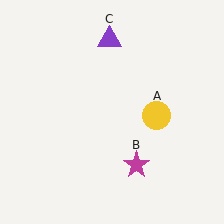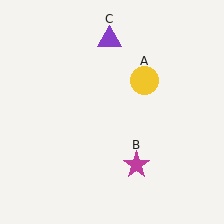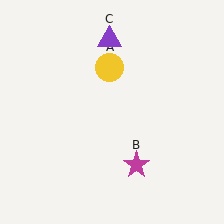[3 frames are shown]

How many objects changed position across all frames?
1 object changed position: yellow circle (object A).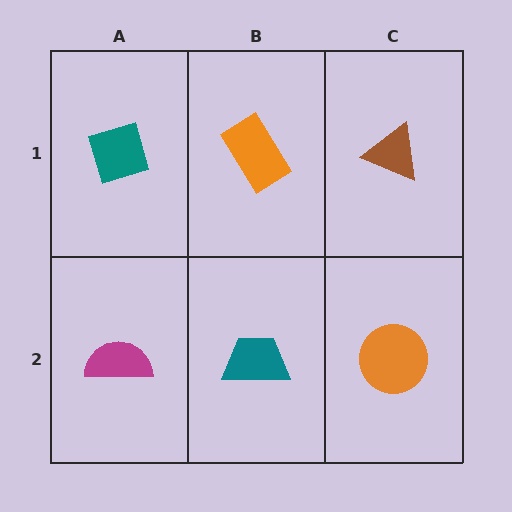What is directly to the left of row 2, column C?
A teal trapezoid.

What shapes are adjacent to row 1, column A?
A magenta semicircle (row 2, column A), an orange rectangle (row 1, column B).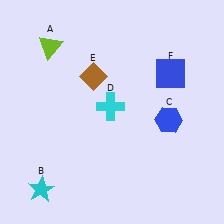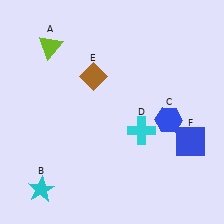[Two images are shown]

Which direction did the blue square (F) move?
The blue square (F) moved down.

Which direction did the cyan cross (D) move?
The cyan cross (D) moved right.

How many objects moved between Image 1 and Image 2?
2 objects moved between the two images.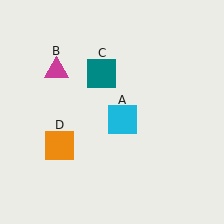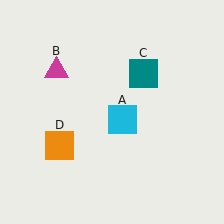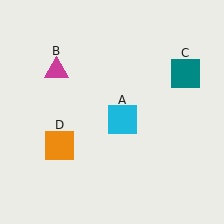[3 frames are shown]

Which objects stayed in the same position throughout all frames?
Cyan square (object A) and magenta triangle (object B) and orange square (object D) remained stationary.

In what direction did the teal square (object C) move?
The teal square (object C) moved right.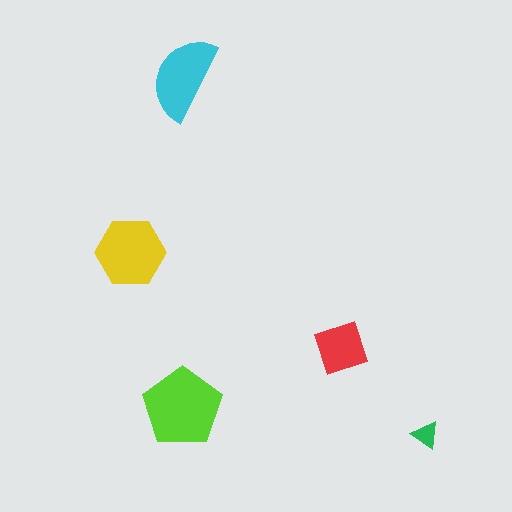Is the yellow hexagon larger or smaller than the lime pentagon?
Smaller.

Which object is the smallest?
The green triangle.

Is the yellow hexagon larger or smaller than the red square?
Larger.